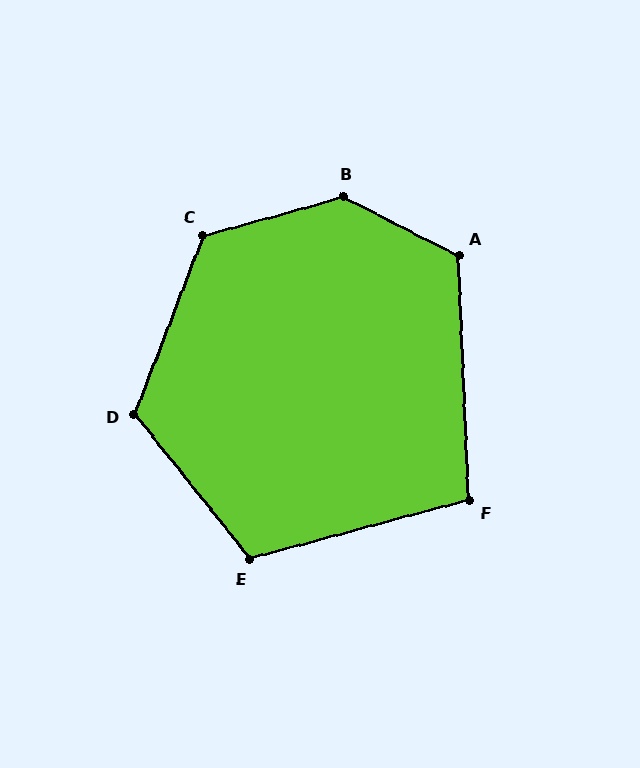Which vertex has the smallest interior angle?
F, at approximately 103 degrees.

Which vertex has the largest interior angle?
B, at approximately 137 degrees.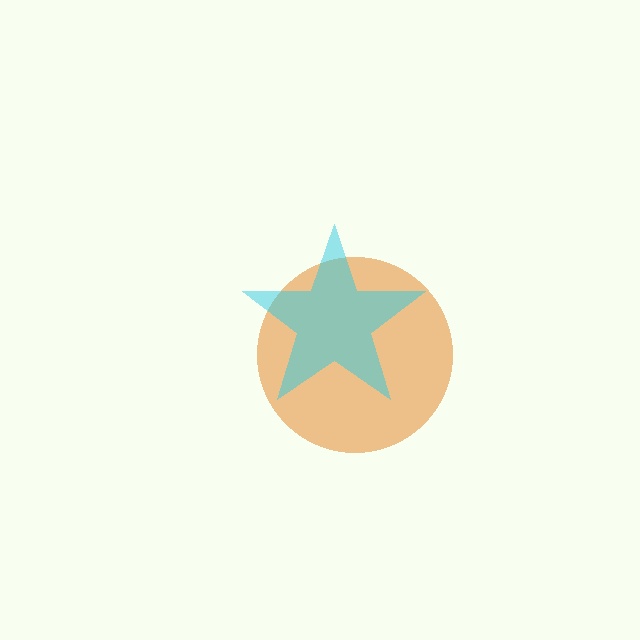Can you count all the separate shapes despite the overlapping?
Yes, there are 2 separate shapes.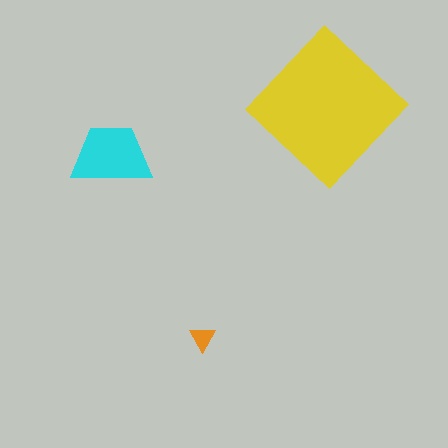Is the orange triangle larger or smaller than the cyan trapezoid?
Smaller.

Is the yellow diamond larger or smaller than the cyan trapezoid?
Larger.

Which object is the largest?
The yellow diamond.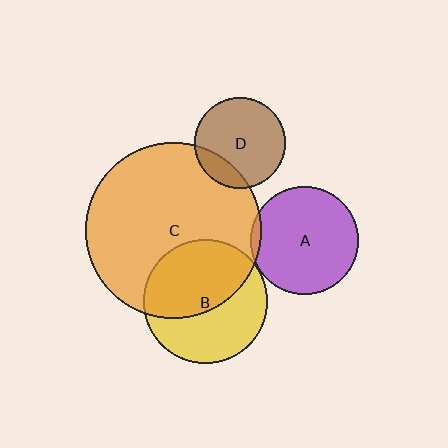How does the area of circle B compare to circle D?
Approximately 1.9 times.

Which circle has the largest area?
Circle C (orange).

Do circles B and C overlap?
Yes.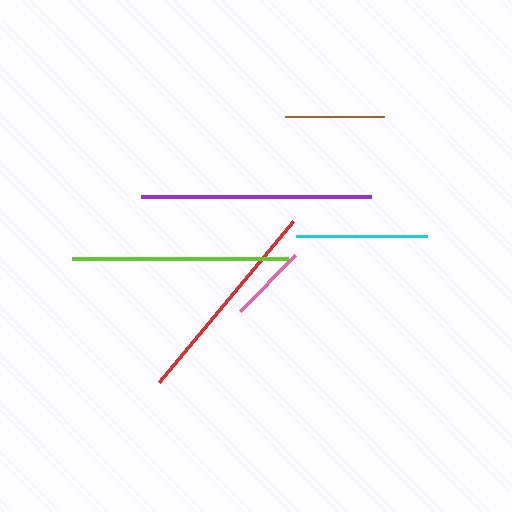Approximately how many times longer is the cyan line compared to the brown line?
The cyan line is approximately 1.3 times the length of the brown line.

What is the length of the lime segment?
The lime segment is approximately 216 pixels long.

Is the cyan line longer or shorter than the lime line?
The lime line is longer than the cyan line.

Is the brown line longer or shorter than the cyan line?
The cyan line is longer than the brown line.